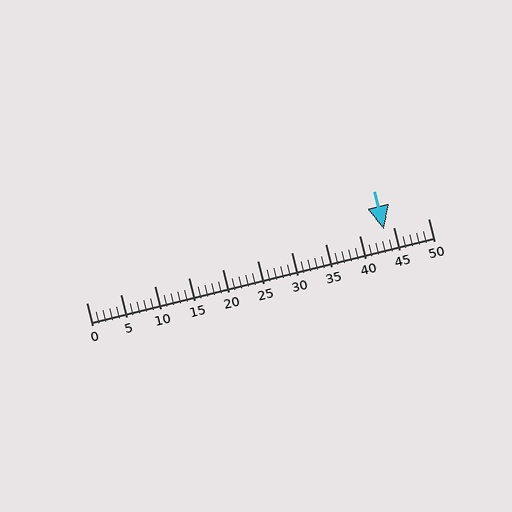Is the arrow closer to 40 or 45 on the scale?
The arrow is closer to 45.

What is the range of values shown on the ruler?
The ruler shows values from 0 to 50.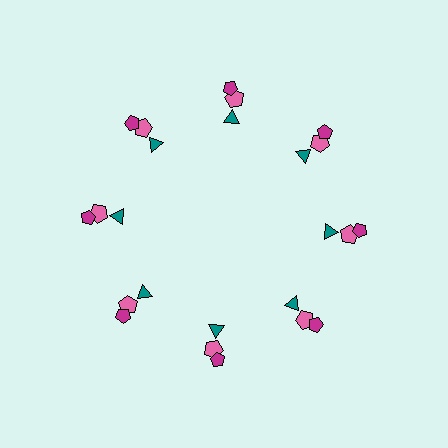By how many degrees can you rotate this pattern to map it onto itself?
The pattern maps onto itself every 45 degrees of rotation.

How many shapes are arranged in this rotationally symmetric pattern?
There are 24 shapes, arranged in 8 groups of 3.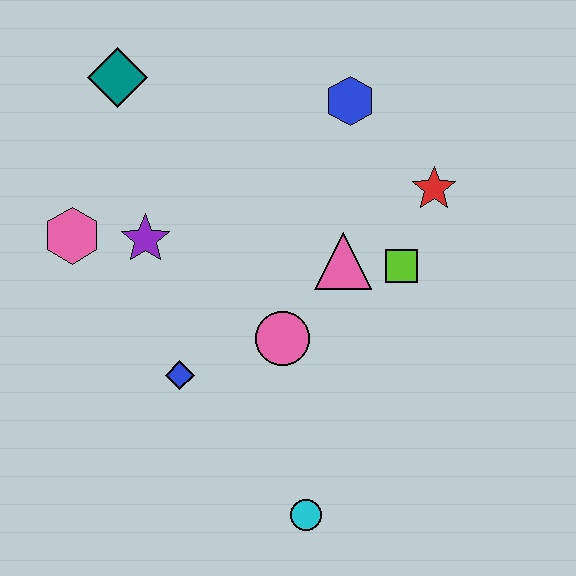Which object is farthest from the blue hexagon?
The cyan circle is farthest from the blue hexagon.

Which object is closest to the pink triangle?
The lime square is closest to the pink triangle.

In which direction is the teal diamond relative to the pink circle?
The teal diamond is above the pink circle.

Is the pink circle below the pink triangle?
Yes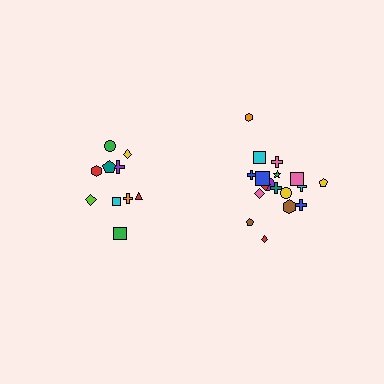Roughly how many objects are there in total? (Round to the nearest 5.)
Roughly 30 objects in total.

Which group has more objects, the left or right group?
The right group.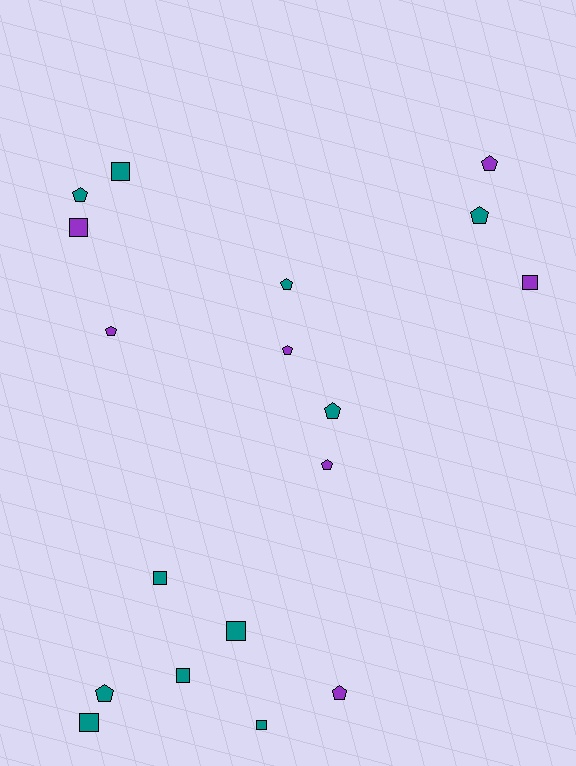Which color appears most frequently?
Teal, with 11 objects.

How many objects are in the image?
There are 18 objects.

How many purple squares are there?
There are 2 purple squares.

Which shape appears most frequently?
Pentagon, with 10 objects.